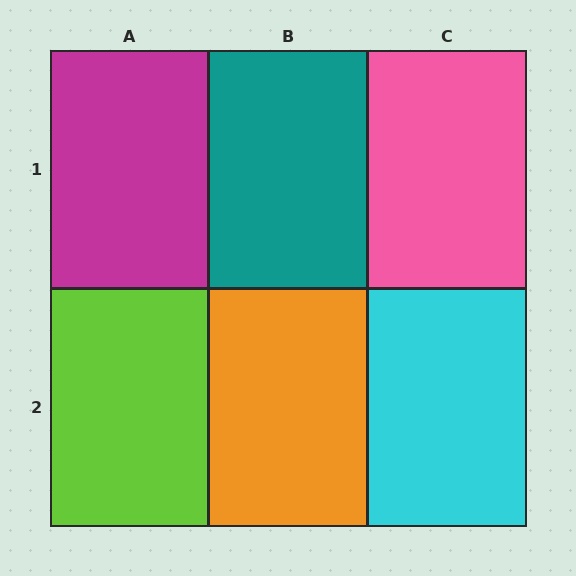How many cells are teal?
1 cell is teal.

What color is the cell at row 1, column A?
Magenta.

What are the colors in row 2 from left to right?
Lime, orange, cyan.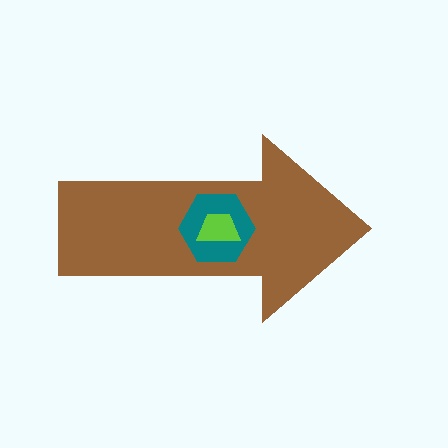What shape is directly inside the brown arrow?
The teal hexagon.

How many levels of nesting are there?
3.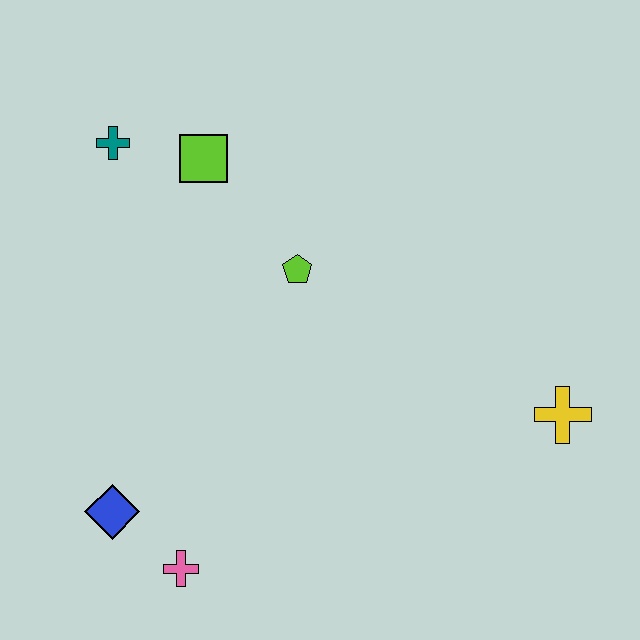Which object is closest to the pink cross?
The blue diamond is closest to the pink cross.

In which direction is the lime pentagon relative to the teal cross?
The lime pentagon is to the right of the teal cross.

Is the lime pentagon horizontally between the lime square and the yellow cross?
Yes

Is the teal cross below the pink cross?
No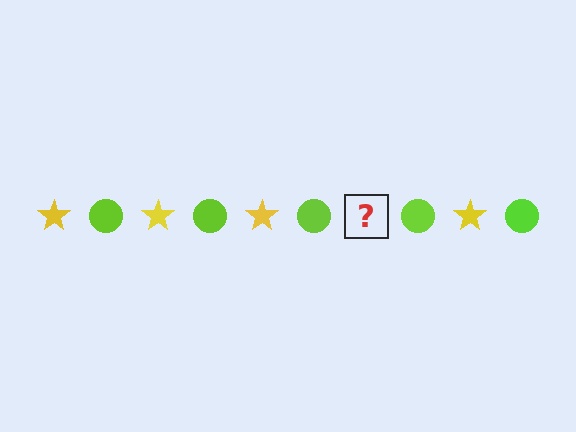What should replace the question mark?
The question mark should be replaced with a yellow star.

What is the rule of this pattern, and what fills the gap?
The rule is that the pattern alternates between yellow star and lime circle. The gap should be filled with a yellow star.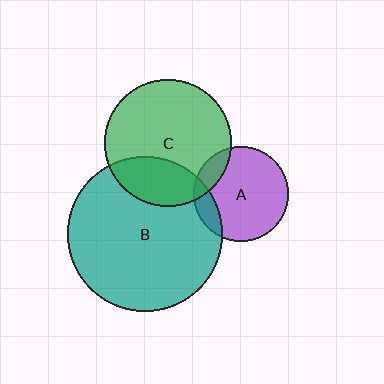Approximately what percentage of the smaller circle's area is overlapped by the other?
Approximately 25%.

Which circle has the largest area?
Circle B (teal).